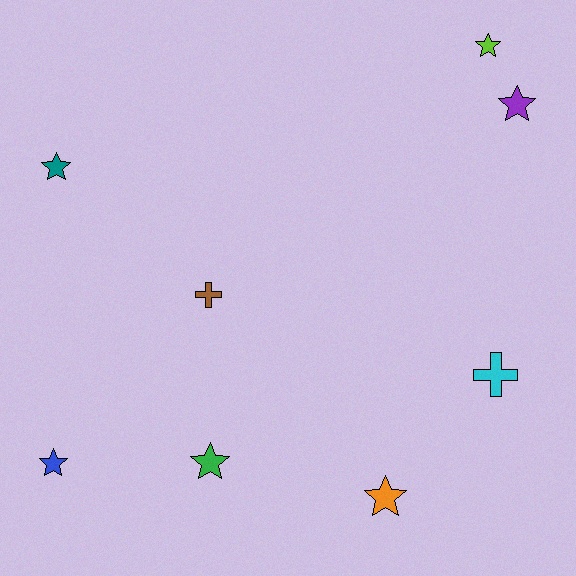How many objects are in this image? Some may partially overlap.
There are 8 objects.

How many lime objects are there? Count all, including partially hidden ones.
There is 1 lime object.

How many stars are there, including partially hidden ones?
There are 6 stars.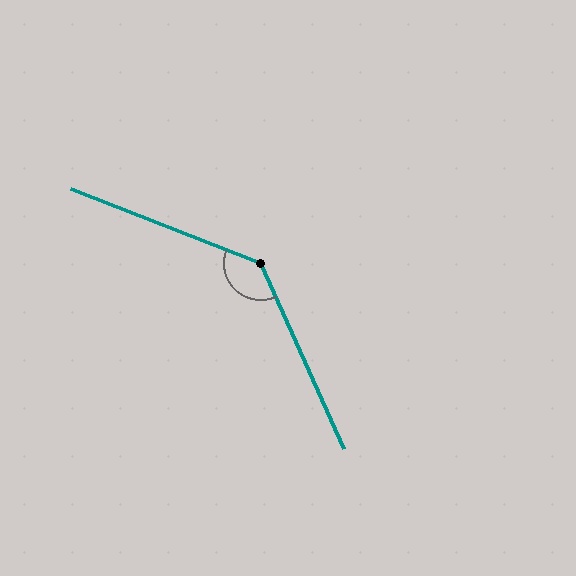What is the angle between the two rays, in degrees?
Approximately 135 degrees.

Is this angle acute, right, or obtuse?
It is obtuse.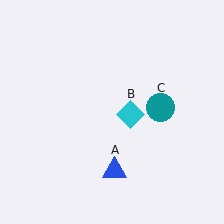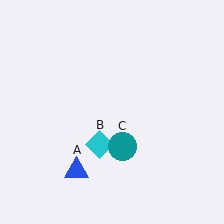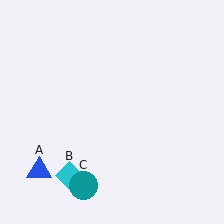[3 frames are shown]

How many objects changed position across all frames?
3 objects changed position: blue triangle (object A), cyan diamond (object B), teal circle (object C).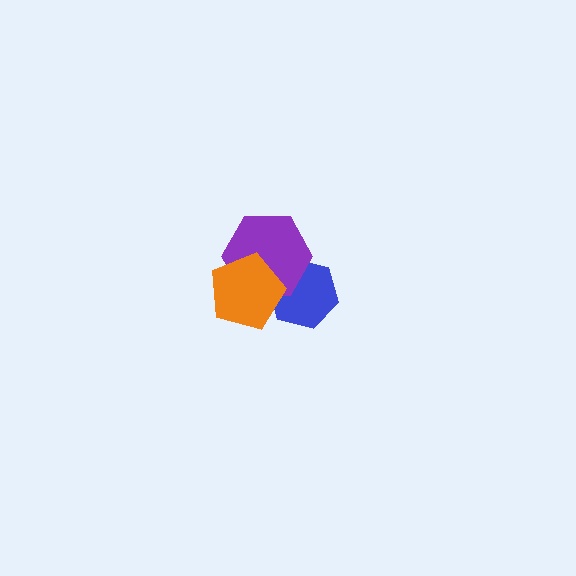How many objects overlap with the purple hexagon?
2 objects overlap with the purple hexagon.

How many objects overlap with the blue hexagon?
2 objects overlap with the blue hexagon.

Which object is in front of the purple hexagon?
The orange pentagon is in front of the purple hexagon.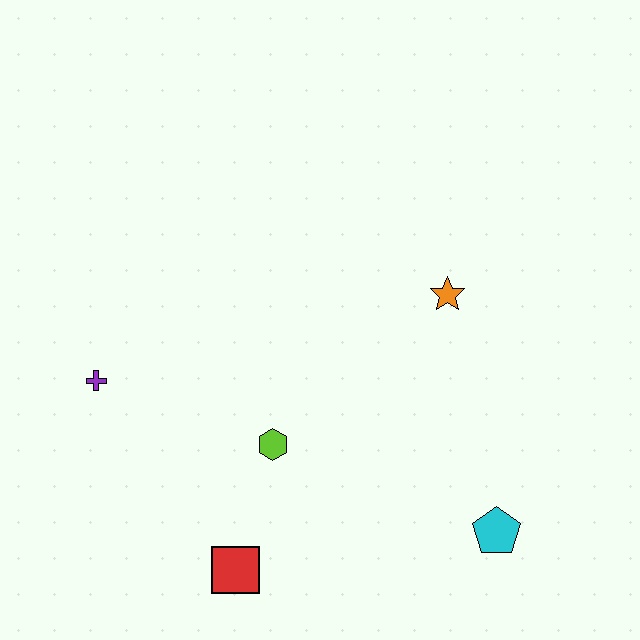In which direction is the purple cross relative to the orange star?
The purple cross is to the left of the orange star.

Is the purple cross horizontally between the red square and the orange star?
No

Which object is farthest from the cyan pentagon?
The purple cross is farthest from the cyan pentagon.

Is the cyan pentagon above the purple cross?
No